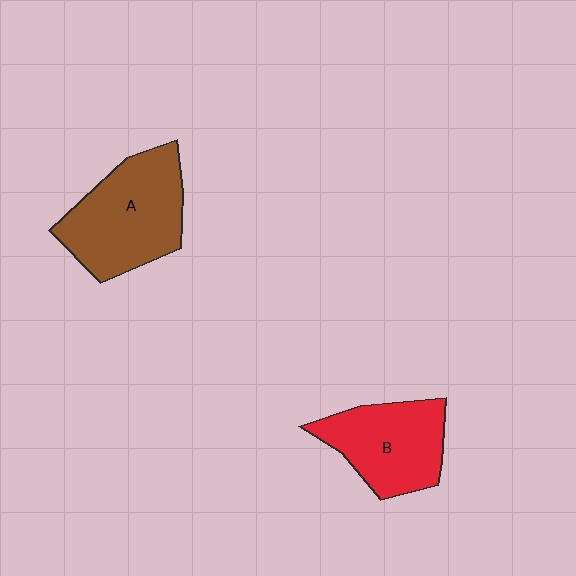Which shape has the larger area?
Shape A (brown).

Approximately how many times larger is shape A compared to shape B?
Approximately 1.2 times.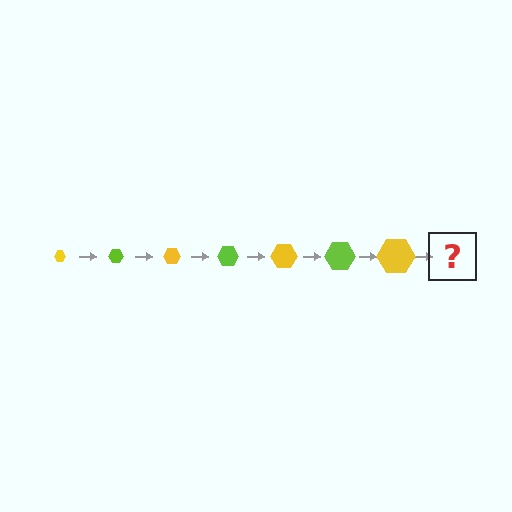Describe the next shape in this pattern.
It should be a lime hexagon, larger than the previous one.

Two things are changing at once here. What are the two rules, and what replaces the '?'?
The two rules are that the hexagon grows larger each step and the color cycles through yellow and lime. The '?' should be a lime hexagon, larger than the previous one.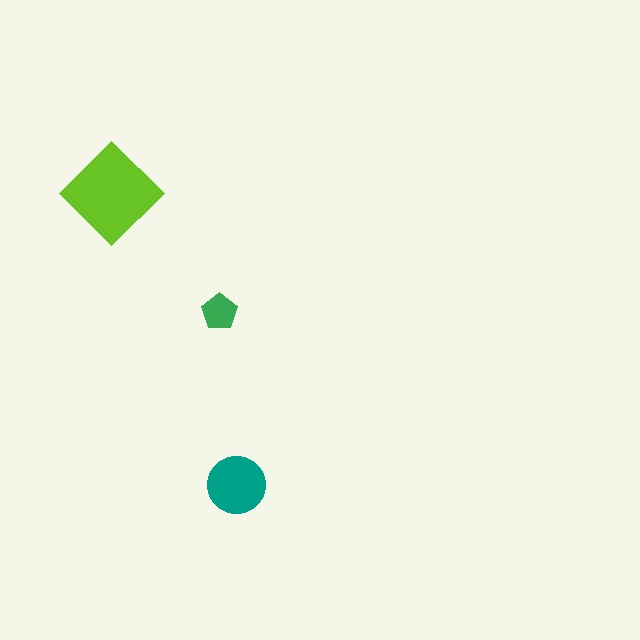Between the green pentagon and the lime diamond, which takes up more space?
The lime diamond.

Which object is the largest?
The lime diamond.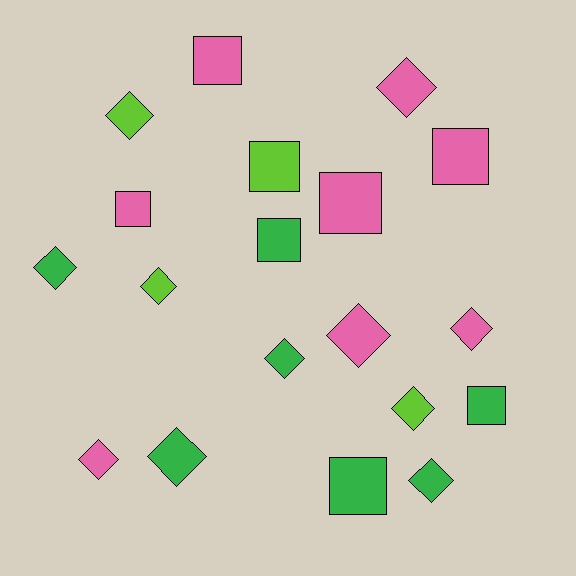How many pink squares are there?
There are 4 pink squares.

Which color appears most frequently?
Pink, with 8 objects.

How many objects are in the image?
There are 19 objects.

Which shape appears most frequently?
Diamond, with 11 objects.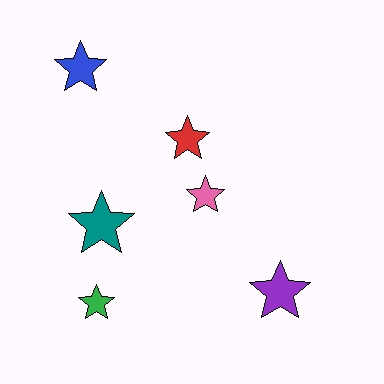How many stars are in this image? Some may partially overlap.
There are 6 stars.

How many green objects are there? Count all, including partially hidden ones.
There is 1 green object.